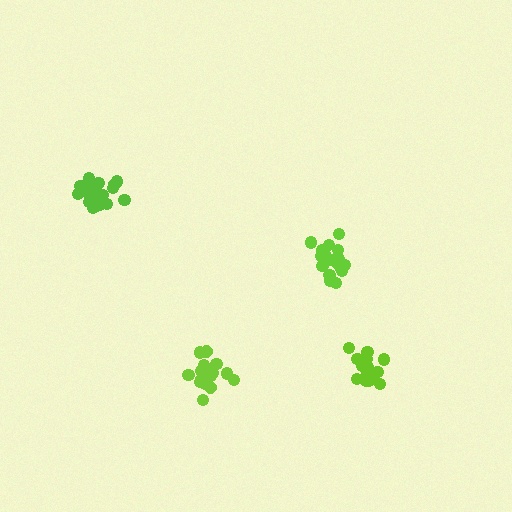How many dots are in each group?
Group 1: 18 dots, Group 2: 17 dots, Group 3: 21 dots, Group 4: 21 dots (77 total).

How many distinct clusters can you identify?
There are 4 distinct clusters.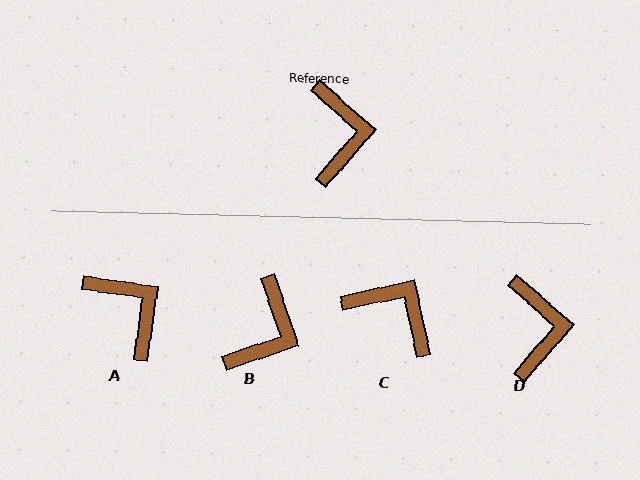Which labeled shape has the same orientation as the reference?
D.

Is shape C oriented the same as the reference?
No, it is off by about 53 degrees.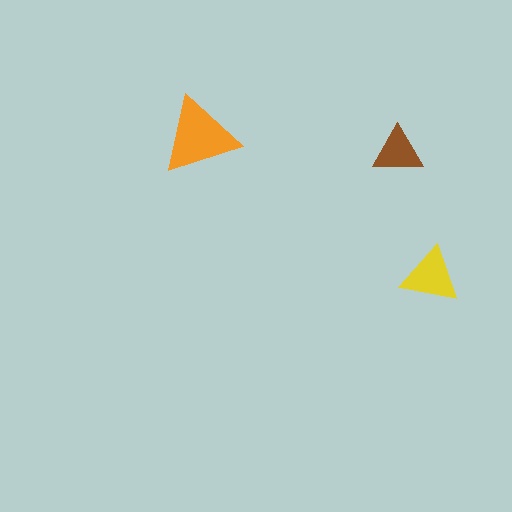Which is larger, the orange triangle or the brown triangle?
The orange one.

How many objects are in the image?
There are 3 objects in the image.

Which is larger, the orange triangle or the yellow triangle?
The orange one.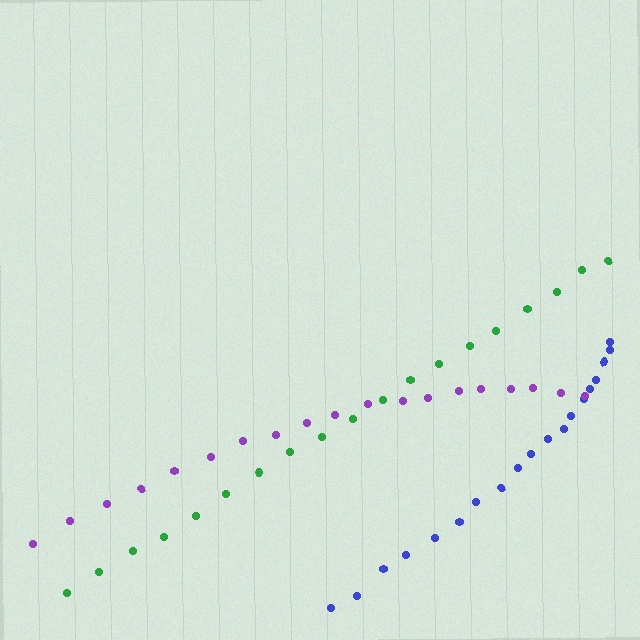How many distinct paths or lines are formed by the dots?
There are 3 distinct paths.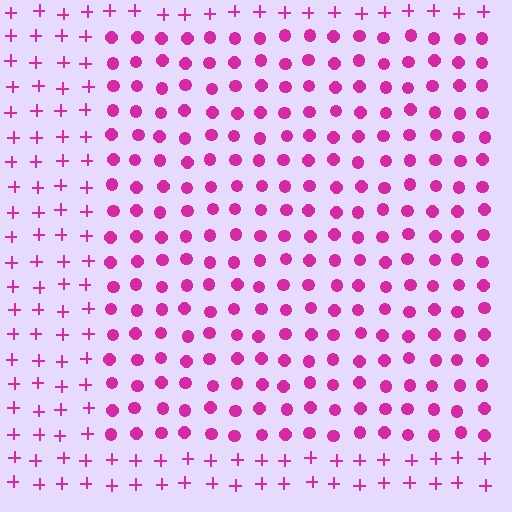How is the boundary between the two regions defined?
The boundary is defined by a change in element shape: circles inside vs. plus signs outside. All elements share the same color and spacing.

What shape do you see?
I see a rectangle.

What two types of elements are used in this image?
The image uses circles inside the rectangle region and plus signs outside it.